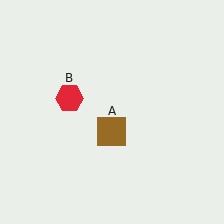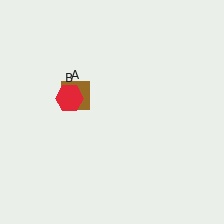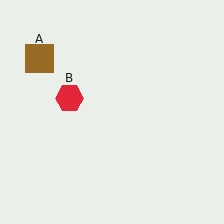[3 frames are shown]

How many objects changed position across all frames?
1 object changed position: brown square (object A).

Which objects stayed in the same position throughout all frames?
Red hexagon (object B) remained stationary.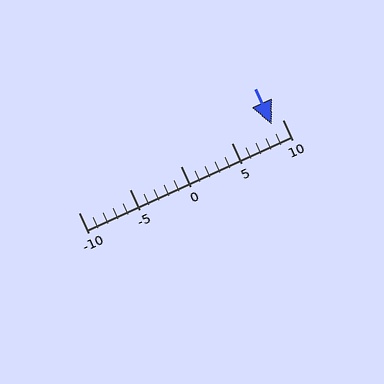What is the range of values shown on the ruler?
The ruler shows values from -10 to 10.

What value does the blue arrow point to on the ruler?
The blue arrow points to approximately 9.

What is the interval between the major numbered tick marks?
The major tick marks are spaced 5 units apart.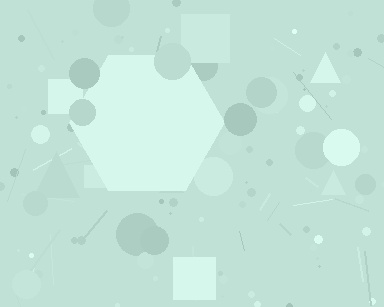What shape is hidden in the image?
A hexagon is hidden in the image.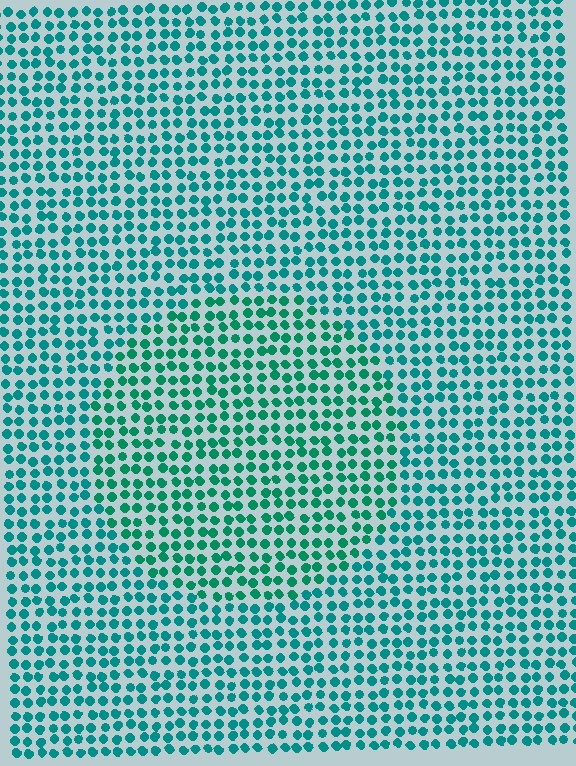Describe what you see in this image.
The image is filled with small teal elements in a uniform arrangement. A circle-shaped region is visible where the elements are tinted to a slightly different hue, forming a subtle color boundary.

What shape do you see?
I see a circle.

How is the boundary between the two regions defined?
The boundary is defined purely by a slight shift in hue (about 19 degrees). Spacing, size, and orientation are identical on both sides.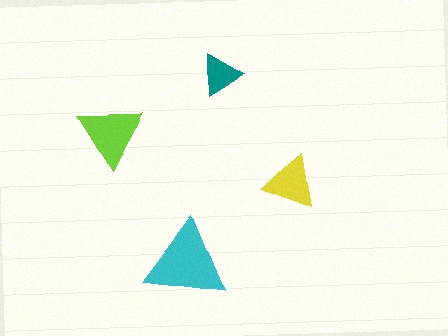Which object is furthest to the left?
The lime triangle is leftmost.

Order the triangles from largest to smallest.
the cyan one, the lime one, the yellow one, the teal one.